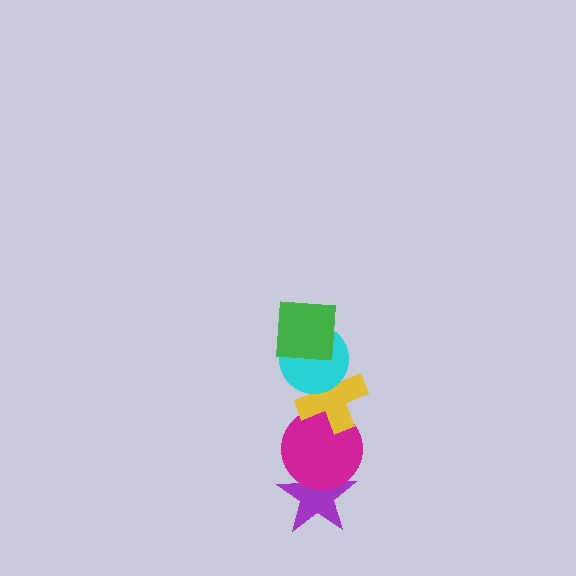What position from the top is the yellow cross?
The yellow cross is 3rd from the top.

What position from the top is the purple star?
The purple star is 5th from the top.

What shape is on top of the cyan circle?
The green square is on top of the cyan circle.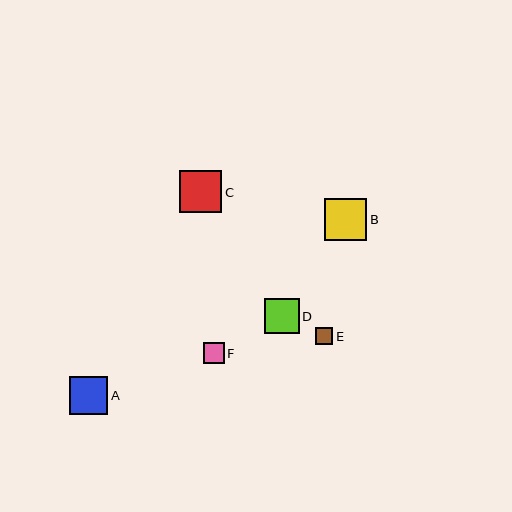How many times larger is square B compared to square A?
Square B is approximately 1.1 times the size of square A.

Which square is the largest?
Square B is the largest with a size of approximately 42 pixels.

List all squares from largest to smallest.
From largest to smallest: B, C, A, D, F, E.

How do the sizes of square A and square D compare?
Square A and square D are approximately the same size.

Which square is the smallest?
Square E is the smallest with a size of approximately 17 pixels.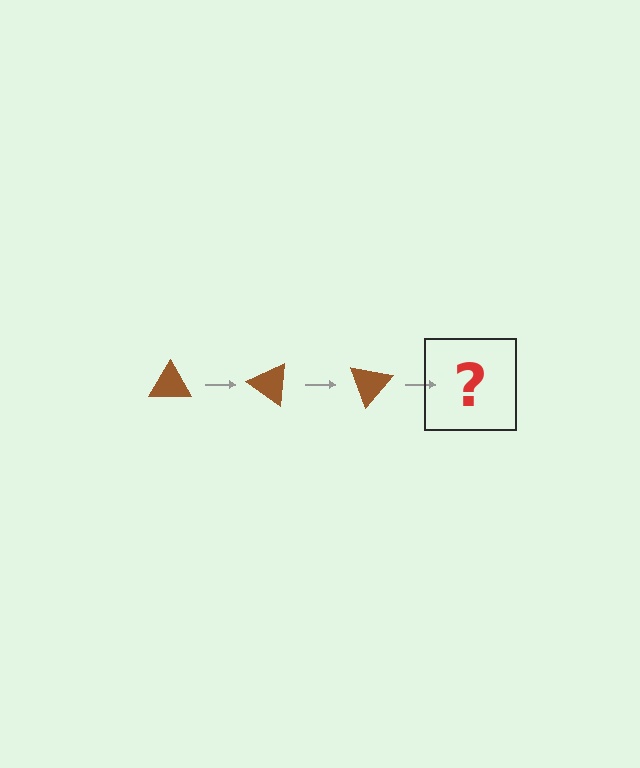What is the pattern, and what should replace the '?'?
The pattern is that the triangle rotates 35 degrees each step. The '?' should be a brown triangle rotated 105 degrees.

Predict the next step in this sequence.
The next step is a brown triangle rotated 105 degrees.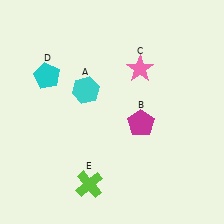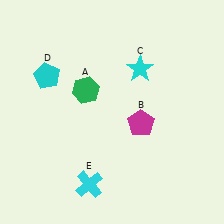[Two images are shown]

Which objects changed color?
A changed from cyan to green. C changed from pink to cyan. E changed from lime to cyan.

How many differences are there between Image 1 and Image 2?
There are 3 differences between the two images.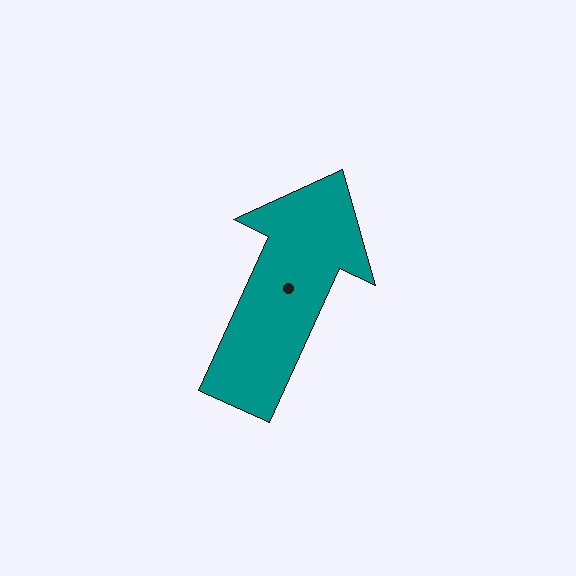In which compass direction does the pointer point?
Northeast.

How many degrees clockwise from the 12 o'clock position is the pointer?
Approximately 25 degrees.